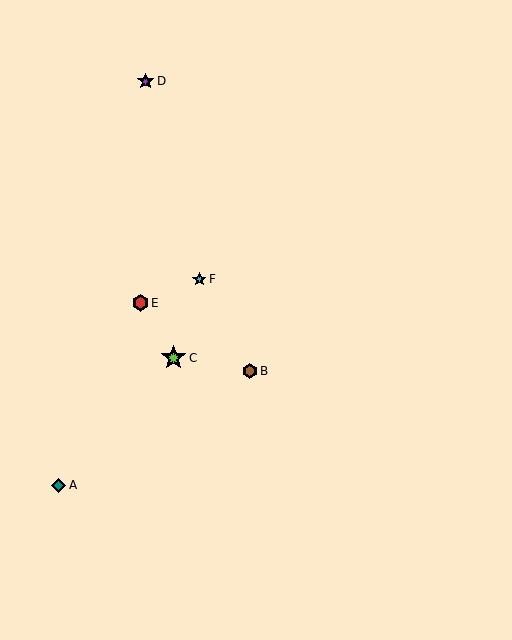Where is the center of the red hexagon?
The center of the red hexagon is at (140, 303).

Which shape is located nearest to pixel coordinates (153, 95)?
The purple star (labeled D) at (146, 81) is nearest to that location.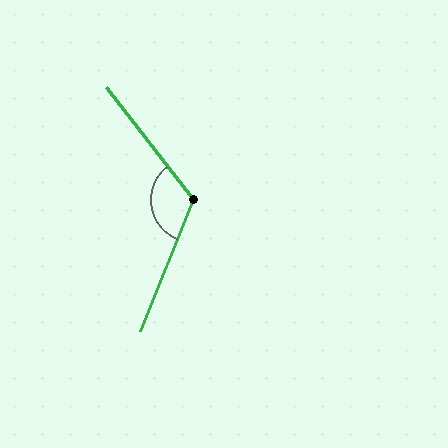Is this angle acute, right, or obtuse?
It is obtuse.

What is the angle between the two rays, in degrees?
Approximately 121 degrees.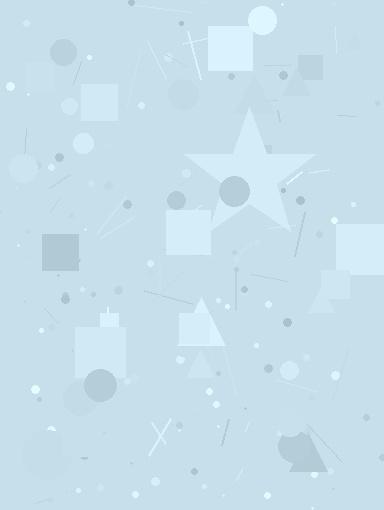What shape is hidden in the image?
A star is hidden in the image.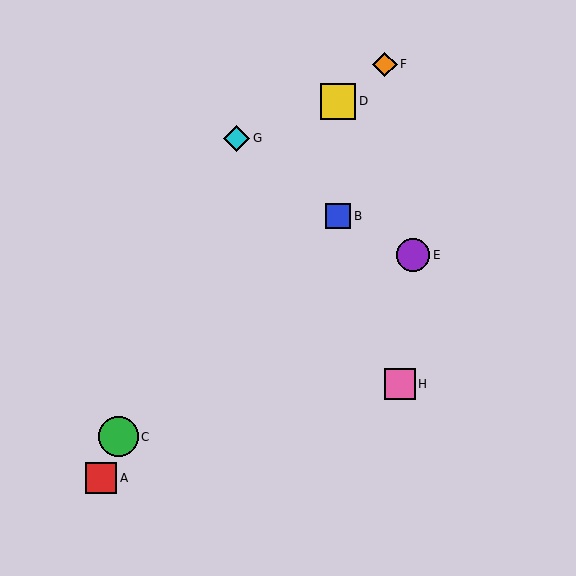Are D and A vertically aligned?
No, D is at x≈338 and A is at x≈101.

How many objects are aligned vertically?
2 objects (B, D) are aligned vertically.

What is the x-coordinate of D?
Object D is at x≈338.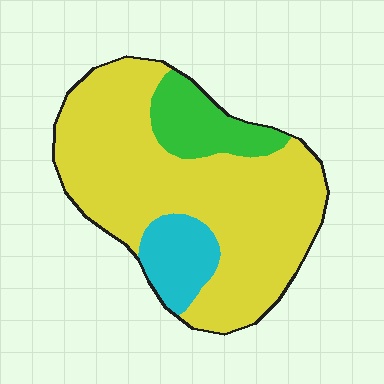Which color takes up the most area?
Yellow, at roughly 75%.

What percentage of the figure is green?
Green covers about 15% of the figure.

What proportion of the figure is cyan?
Cyan covers around 10% of the figure.